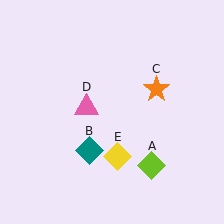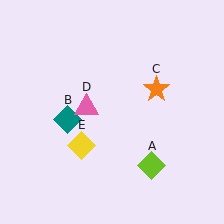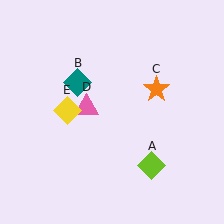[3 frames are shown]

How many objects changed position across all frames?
2 objects changed position: teal diamond (object B), yellow diamond (object E).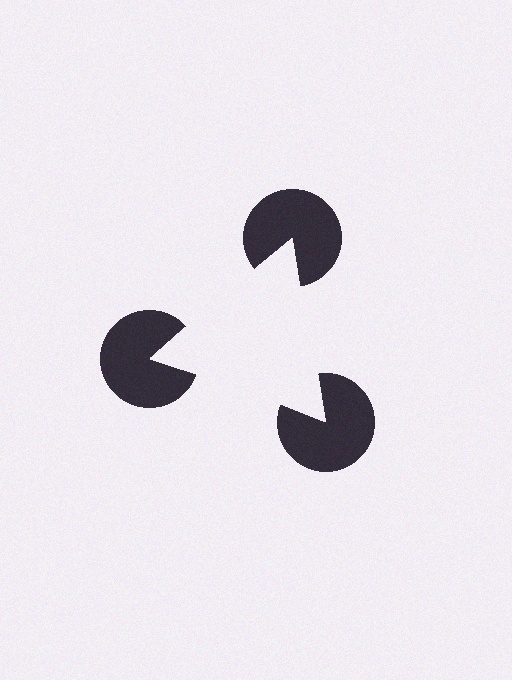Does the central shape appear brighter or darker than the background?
It typically appears slightly brighter than the background, even though no actual brightness change is drawn.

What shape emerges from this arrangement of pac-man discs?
An illusory triangle — its edges are inferred from the aligned wedge cuts in the pac-man discs, not physically drawn.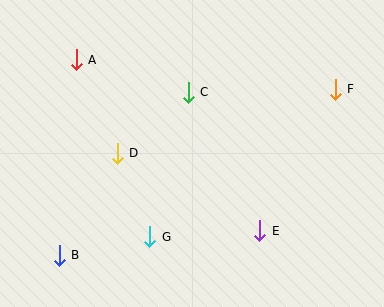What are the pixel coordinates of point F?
Point F is at (335, 89).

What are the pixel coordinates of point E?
Point E is at (260, 231).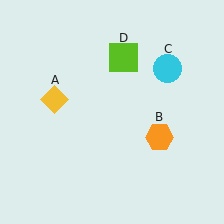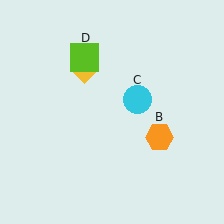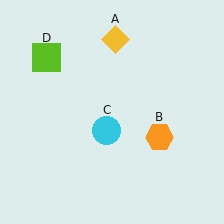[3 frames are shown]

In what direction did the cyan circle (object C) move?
The cyan circle (object C) moved down and to the left.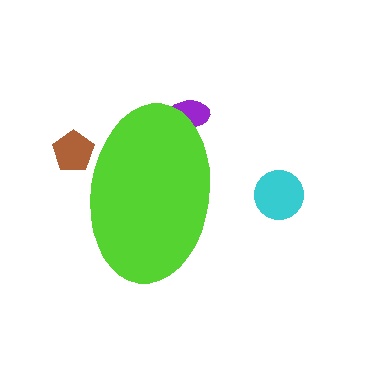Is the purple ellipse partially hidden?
Yes, the purple ellipse is partially hidden behind the lime ellipse.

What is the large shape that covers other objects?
A lime ellipse.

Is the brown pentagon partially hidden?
Yes, the brown pentagon is partially hidden behind the lime ellipse.